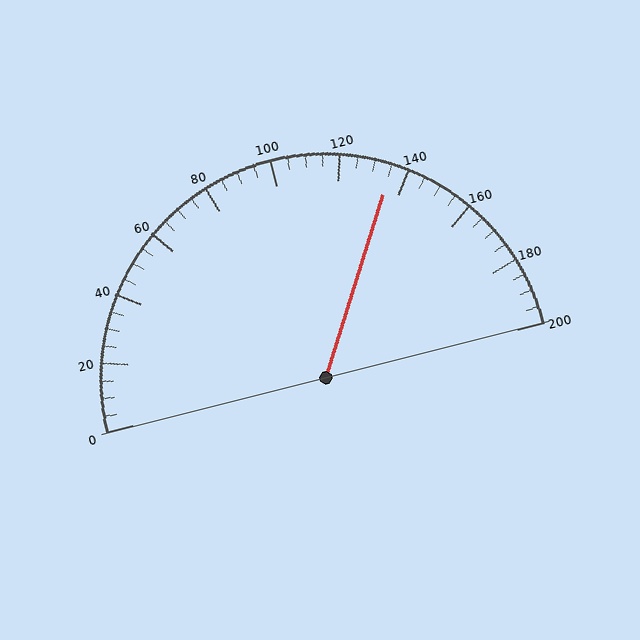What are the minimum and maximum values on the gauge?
The gauge ranges from 0 to 200.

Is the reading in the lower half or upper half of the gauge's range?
The reading is in the upper half of the range (0 to 200).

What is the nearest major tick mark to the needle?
The nearest major tick mark is 140.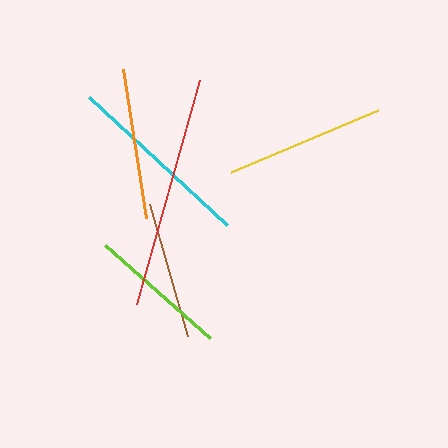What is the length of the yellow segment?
The yellow segment is approximately 159 pixels long.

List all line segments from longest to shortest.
From longest to shortest: red, cyan, yellow, orange, lime, brown.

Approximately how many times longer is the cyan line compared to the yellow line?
The cyan line is approximately 1.2 times the length of the yellow line.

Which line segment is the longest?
The red line is the longest at approximately 232 pixels.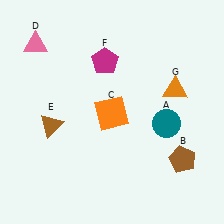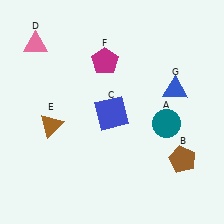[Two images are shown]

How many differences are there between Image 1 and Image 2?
There are 2 differences between the two images.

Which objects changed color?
C changed from orange to blue. G changed from orange to blue.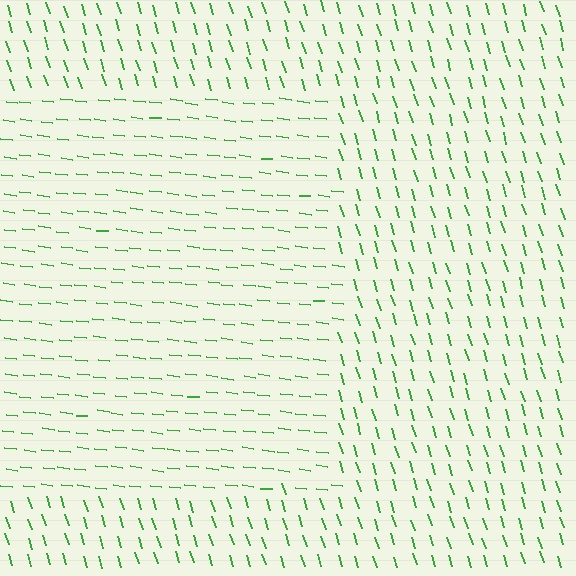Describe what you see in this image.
The image is filled with small green line segments. A rectangle region in the image has lines oriented differently from the surrounding lines, creating a visible texture boundary.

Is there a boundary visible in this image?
Yes, there is a texture boundary formed by a change in line orientation.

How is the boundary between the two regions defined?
The boundary is defined purely by a change in line orientation (approximately 66 degrees difference). All lines are the same color and thickness.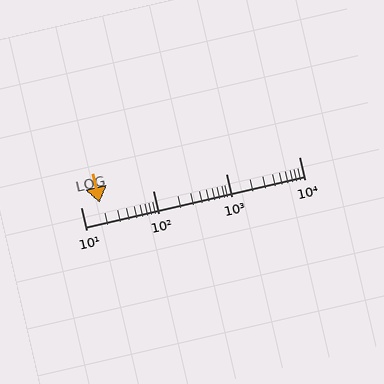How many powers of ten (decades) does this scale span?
The scale spans 3 decades, from 10 to 10000.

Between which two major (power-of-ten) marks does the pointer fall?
The pointer is between 10 and 100.